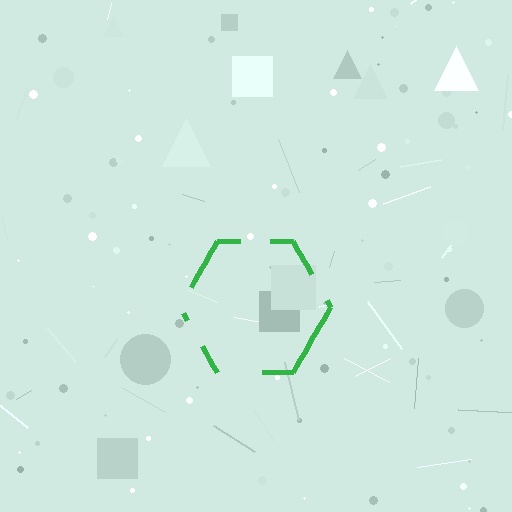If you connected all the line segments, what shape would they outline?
They would outline a hexagon.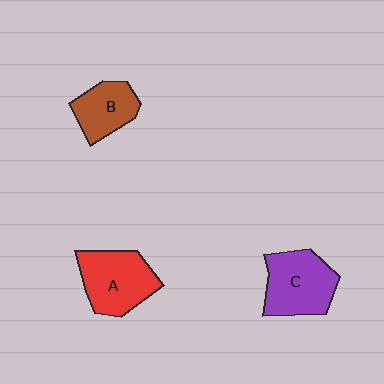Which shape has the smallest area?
Shape B (brown).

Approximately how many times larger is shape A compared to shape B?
Approximately 1.4 times.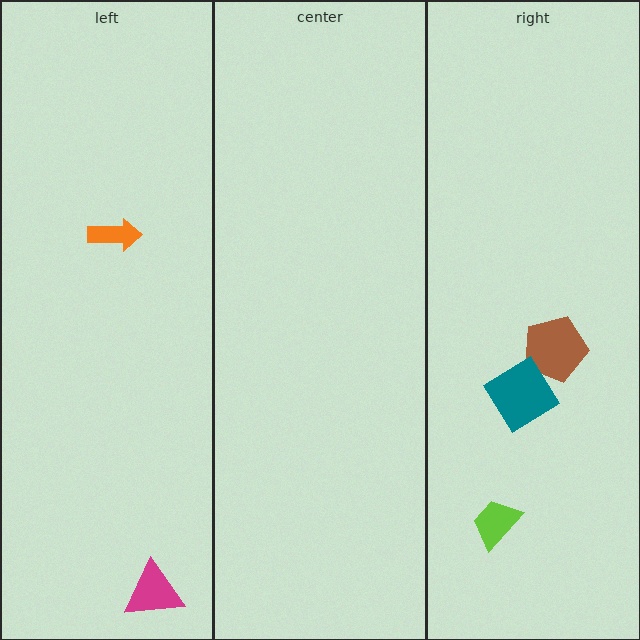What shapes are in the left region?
The orange arrow, the magenta triangle.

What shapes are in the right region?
The brown pentagon, the lime trapezoid, the teal diamond.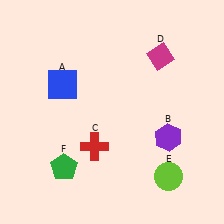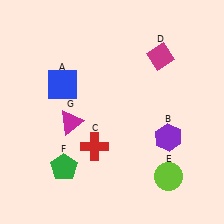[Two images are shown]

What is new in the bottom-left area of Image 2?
A magenta triangle (G) was added in the bottom-left area of Image 2.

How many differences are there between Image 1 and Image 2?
There is 1 difference between the two images.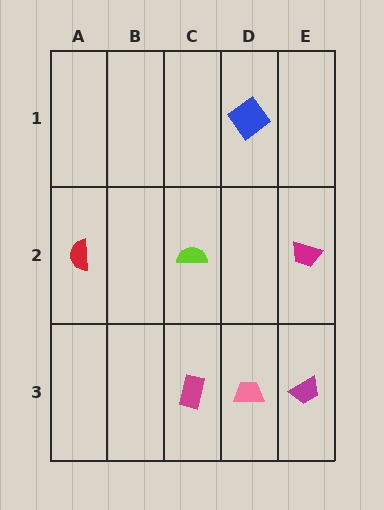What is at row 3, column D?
A pink trapezoid.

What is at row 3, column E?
A magenta trapezoid.